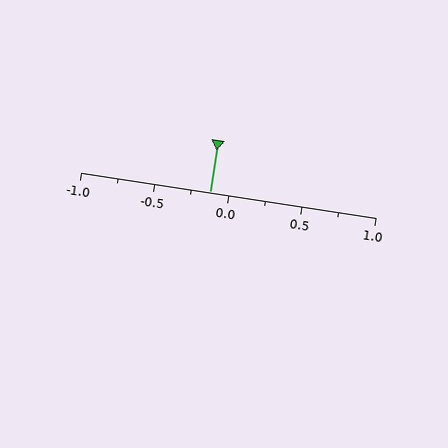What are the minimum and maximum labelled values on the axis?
The axis runs from -1.0 to 1.0.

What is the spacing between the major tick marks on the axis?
The major ticks are spaced 0.5 apart.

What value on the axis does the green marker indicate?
The marker indicates approximately -0.12.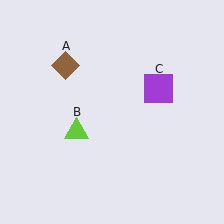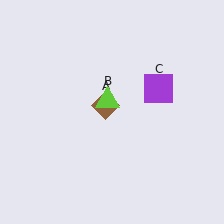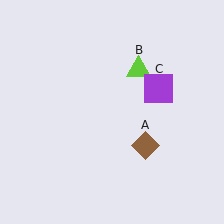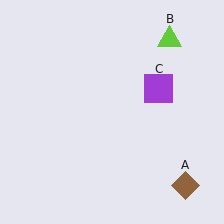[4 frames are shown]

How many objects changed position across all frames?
2 objects changed position: brown diamond (object A), lime triangle (object B).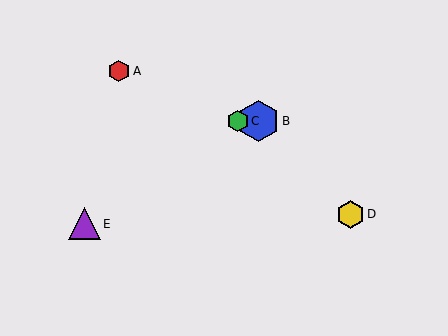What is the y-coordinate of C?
Object C is at y≈121.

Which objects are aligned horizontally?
Objects B, C are aligned horizontally.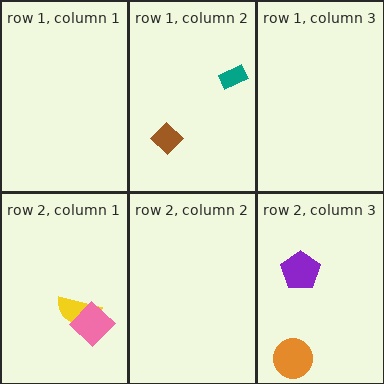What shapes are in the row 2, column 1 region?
The yellow semicircle, the pink diamond.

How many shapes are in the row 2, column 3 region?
2.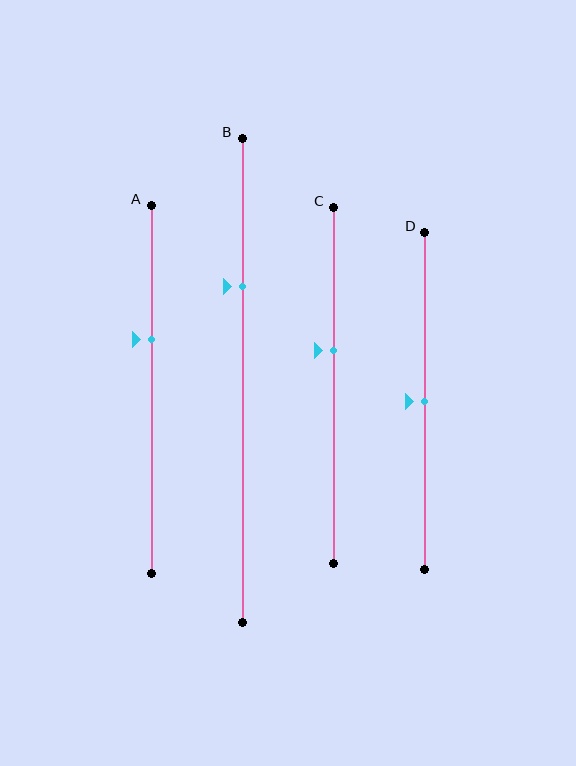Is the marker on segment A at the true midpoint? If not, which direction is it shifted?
No, the marker on segment A is shifted upward by about 14% of the segment length.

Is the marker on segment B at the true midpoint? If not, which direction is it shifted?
No, the marker on segment B is shifted upward by about 19% of the segment length.